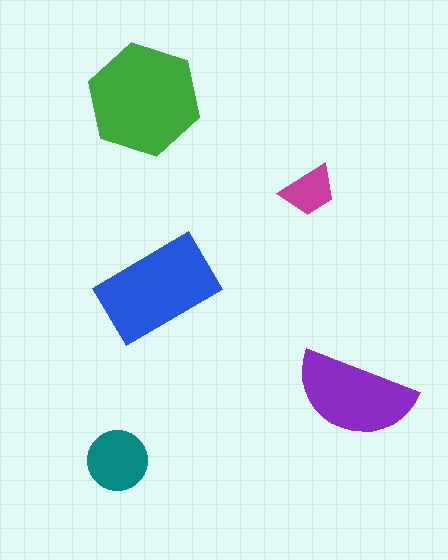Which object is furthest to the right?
The purple semicircle is rightmost.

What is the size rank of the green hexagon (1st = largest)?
1st.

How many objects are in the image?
There are 5 objects in the image.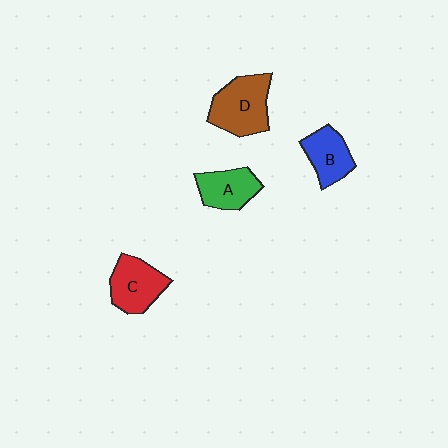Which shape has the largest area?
Shape D (brown).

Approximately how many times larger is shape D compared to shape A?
Approximately 1.4 times.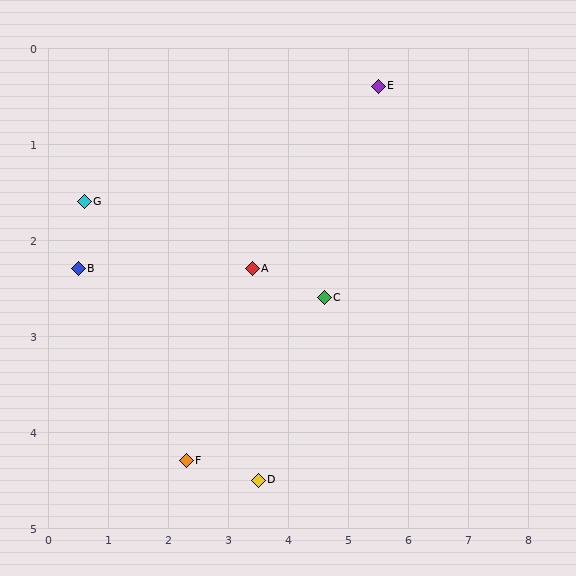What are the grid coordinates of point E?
Point E is at approximately (5.5, 0.4).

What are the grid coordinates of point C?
Point C is at approximately (4.6, 2.6).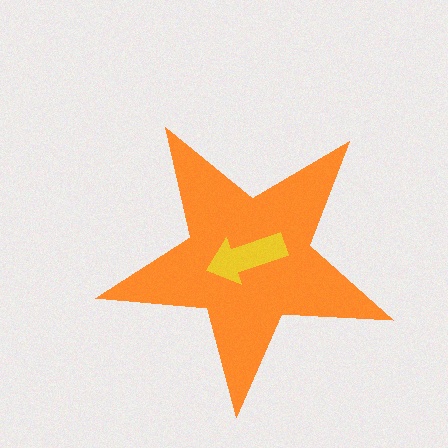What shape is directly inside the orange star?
The yellow arrow.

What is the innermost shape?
The yellow arrow.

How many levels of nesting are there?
2.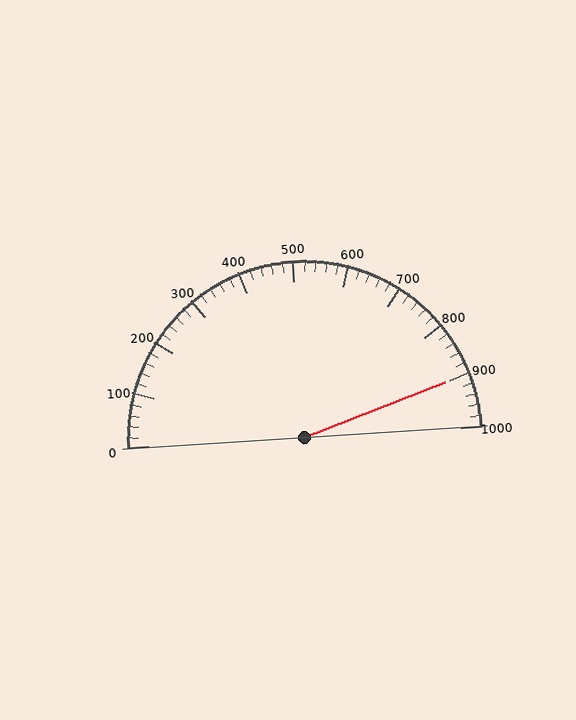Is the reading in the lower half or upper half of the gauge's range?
The reading is in the upper half of the range (0 to 1000).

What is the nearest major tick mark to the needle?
The nearest major tick mark is 900.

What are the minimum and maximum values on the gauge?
The gauge ranges from 0 to 1000.